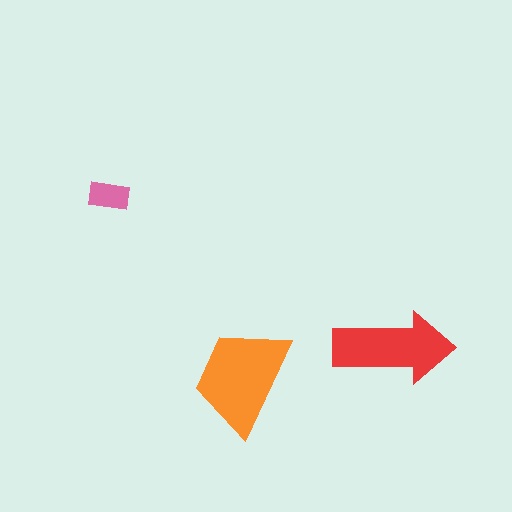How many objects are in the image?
There are 3 objects in the image.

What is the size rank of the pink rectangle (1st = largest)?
3rd.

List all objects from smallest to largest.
The pink rectangle, the red arrow, the orange trapezoid.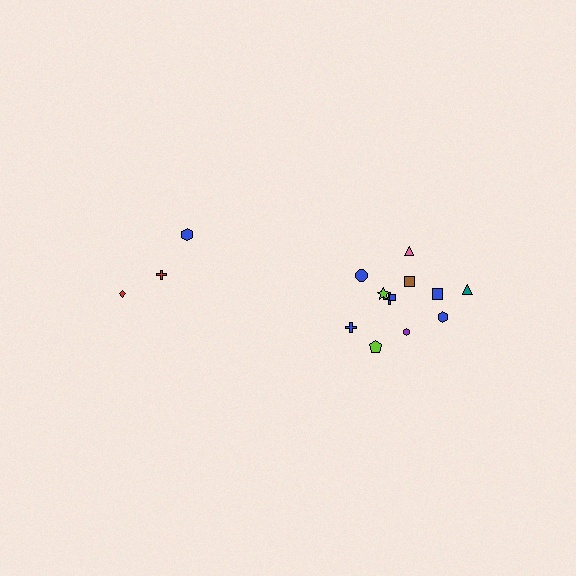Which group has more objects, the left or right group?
The right group.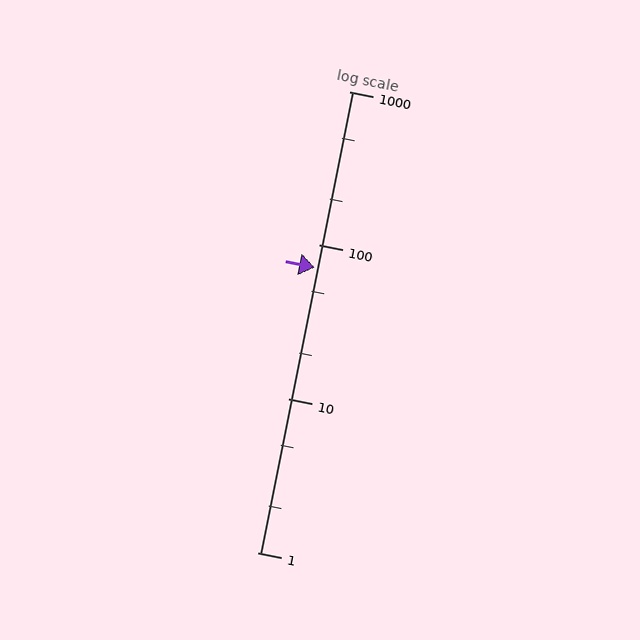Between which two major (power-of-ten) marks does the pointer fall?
The pointer is between 10 and 100.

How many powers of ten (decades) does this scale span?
The scale spans 3 decades, from 1 to 1000.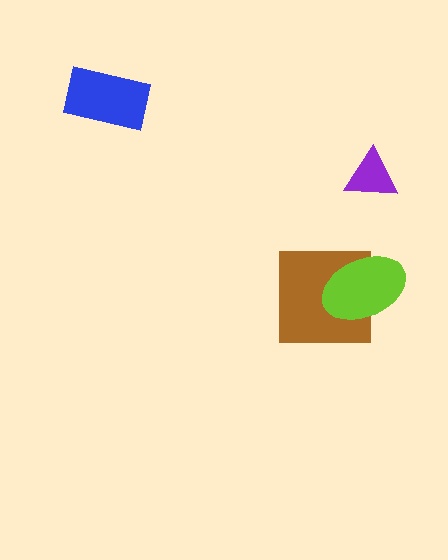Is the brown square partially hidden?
Yes, it is partially covered by another shape.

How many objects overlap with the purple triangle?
0 objects overlap with the purple triangle.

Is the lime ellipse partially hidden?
No, no other shape covers it.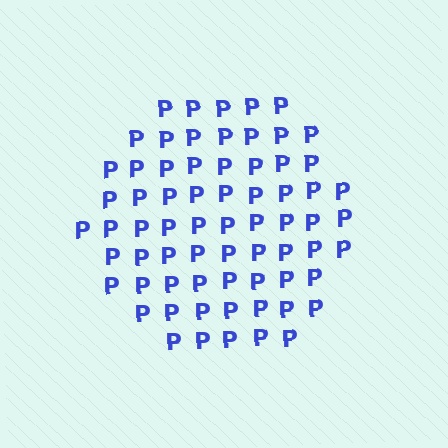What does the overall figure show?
The overall figure shows a hexagon.